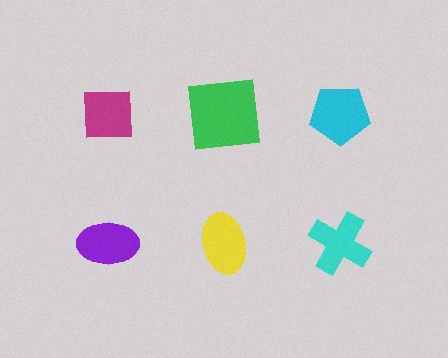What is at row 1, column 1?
A magenta square.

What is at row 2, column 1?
A purple ellipse.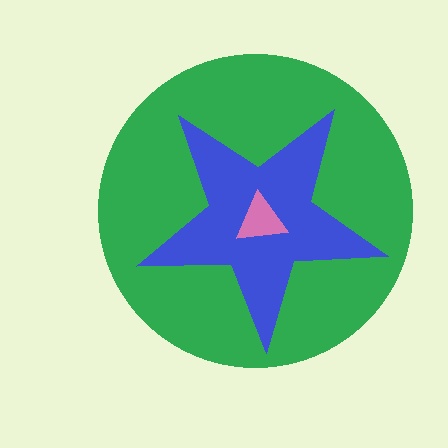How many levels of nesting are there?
3.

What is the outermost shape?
The green circle.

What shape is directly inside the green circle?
The blue star.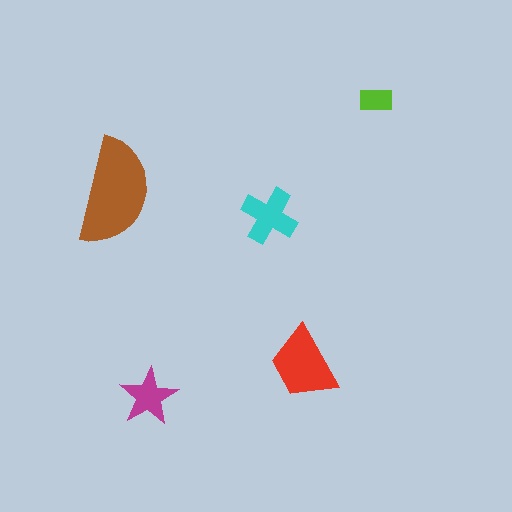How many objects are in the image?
There are 5 objects in the image.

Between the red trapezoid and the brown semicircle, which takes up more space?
The brown semicircle.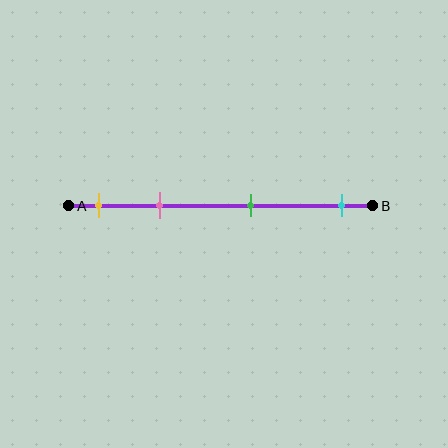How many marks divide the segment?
There are 4 marks dividing the segment.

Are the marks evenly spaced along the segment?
No, the marks are not evenly spaced.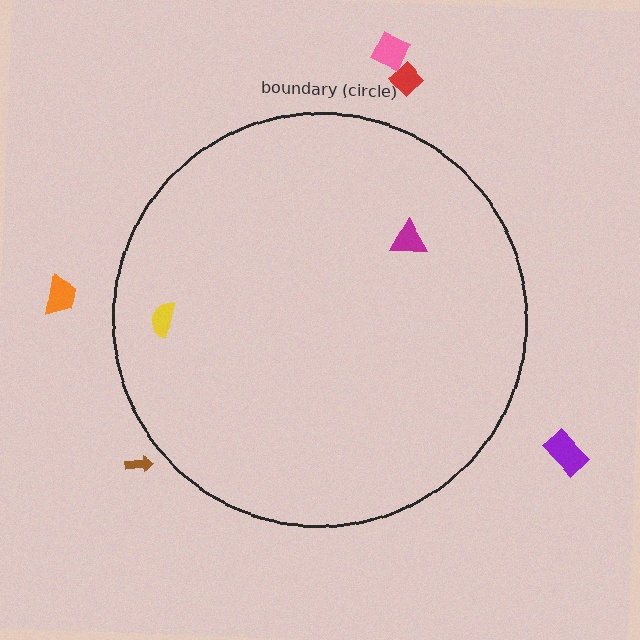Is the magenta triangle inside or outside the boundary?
Inside.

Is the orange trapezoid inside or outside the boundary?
Outside.